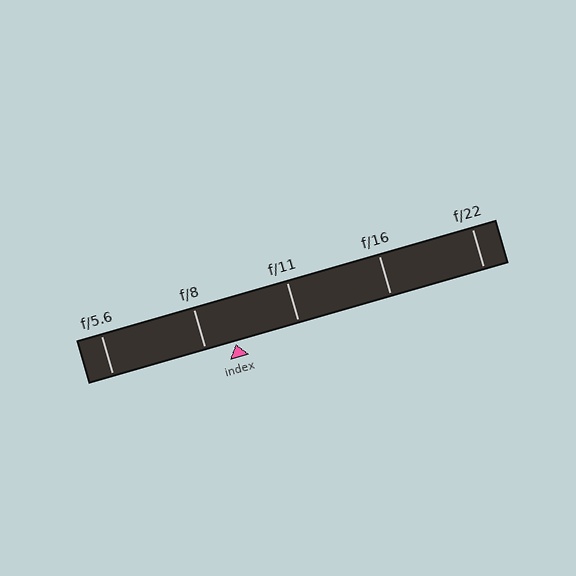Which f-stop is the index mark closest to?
The index mark is closest to f/8.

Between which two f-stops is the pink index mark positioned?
The index mark is between f/8 and f/11.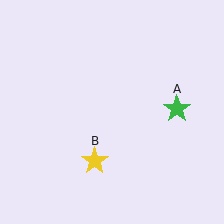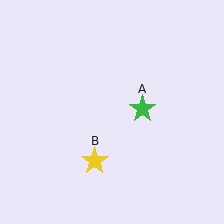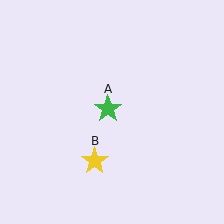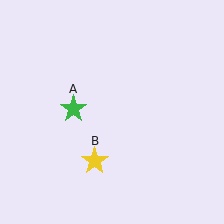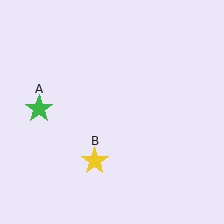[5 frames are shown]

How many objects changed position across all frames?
1 object changed position: green star (object A).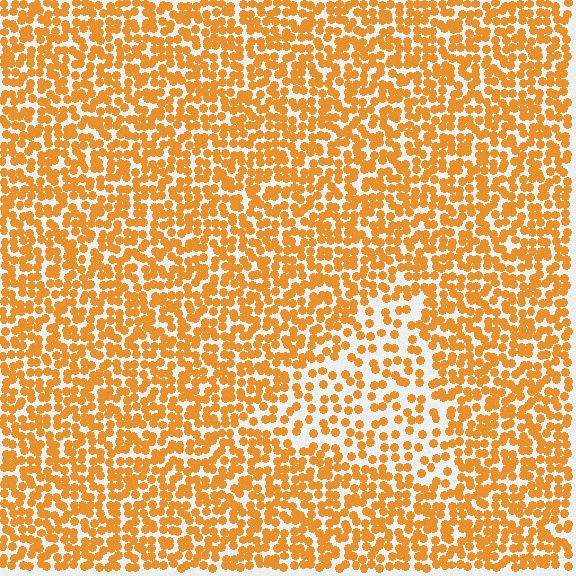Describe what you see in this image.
The image contains small orange elements arranged at two different densities. A triangle-shaped region is visible where the elements are less densely packed than the surrounding area.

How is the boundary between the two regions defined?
The boundary is defined by a change in element density (approximately 1.9x ratio). All elements are the same color, size, and shape.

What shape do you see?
I see a triangle.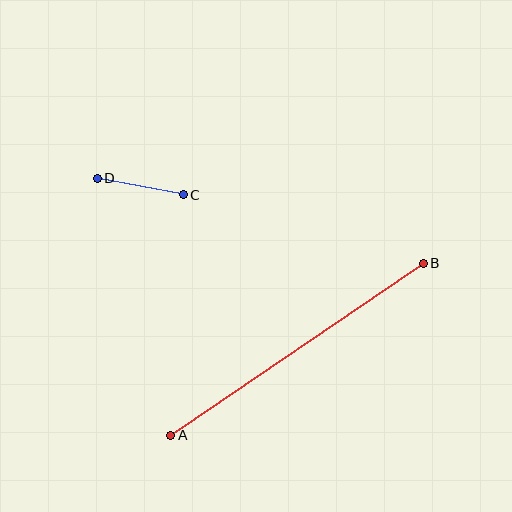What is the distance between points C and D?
The distance is approximately 87 pixels.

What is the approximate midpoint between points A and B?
The midpoint is at approximately (297, 349) pixels.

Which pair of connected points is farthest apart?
Points A and B are farthest apart.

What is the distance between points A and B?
The distance is approximately 306 pixels.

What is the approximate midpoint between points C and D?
The midpoint is at approximately (140, 186) pixels.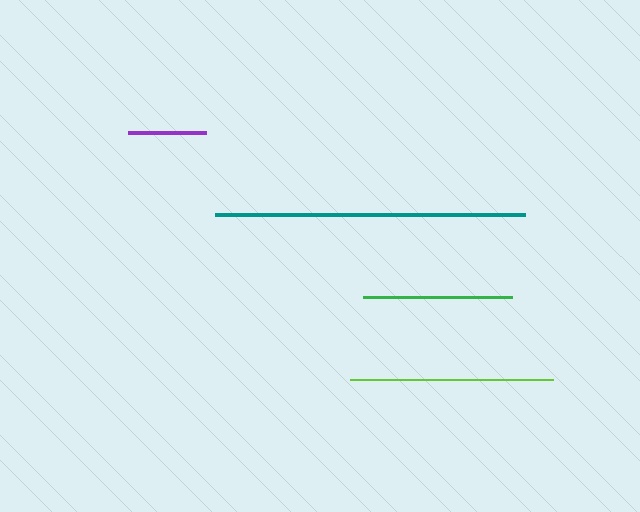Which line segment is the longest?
The teal line is the longest at approximately 310 pixels.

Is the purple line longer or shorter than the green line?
The green line is longer than the purple line.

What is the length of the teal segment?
The teal segment is approximately 310 pixels long.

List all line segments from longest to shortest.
From longest to shortest: teal, lime, green, purple.